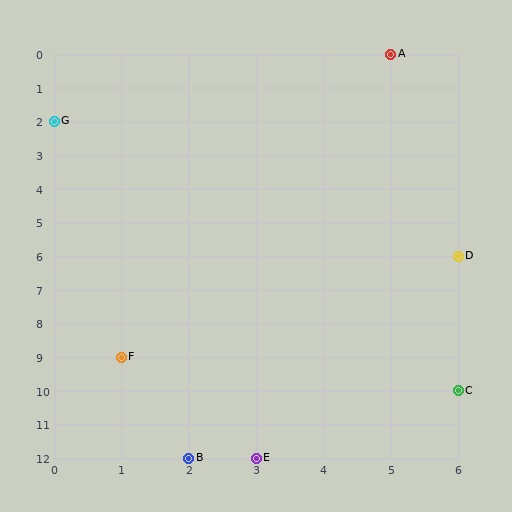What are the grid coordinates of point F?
Point F is at grid coordinates (1, 9).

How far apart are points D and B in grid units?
Points D and B are 4 columns and 6 rows apart (about 7.2 grid units diagonally).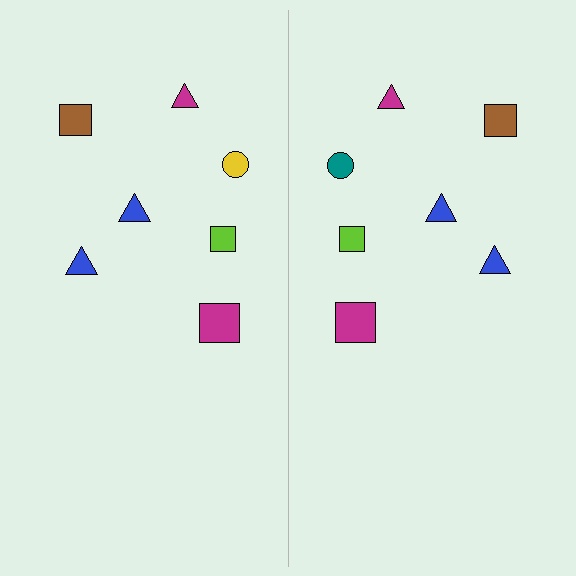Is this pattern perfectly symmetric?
No, the pattern is not perfectly symmetric. The teal circle on the right side breaks the symmetry — its mirror counterpart is yellow.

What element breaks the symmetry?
The teal circle on the right side breaks the symmetry — its mirror counterpart is yellow.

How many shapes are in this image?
There are 14 shapes in this image.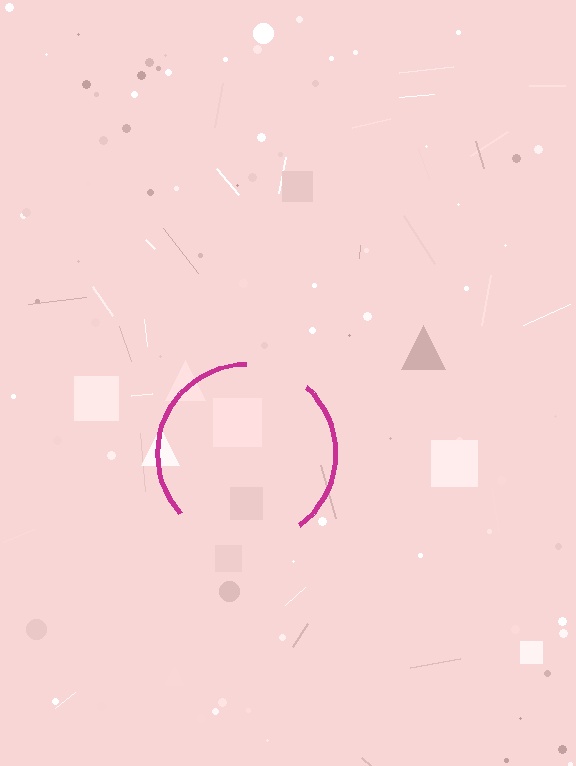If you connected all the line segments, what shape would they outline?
They would outline a circle.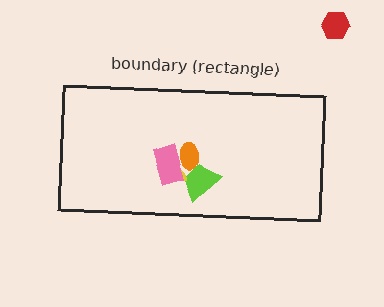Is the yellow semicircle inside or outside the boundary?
Inside.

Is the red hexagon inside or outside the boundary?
Outside.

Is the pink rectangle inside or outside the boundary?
Inside.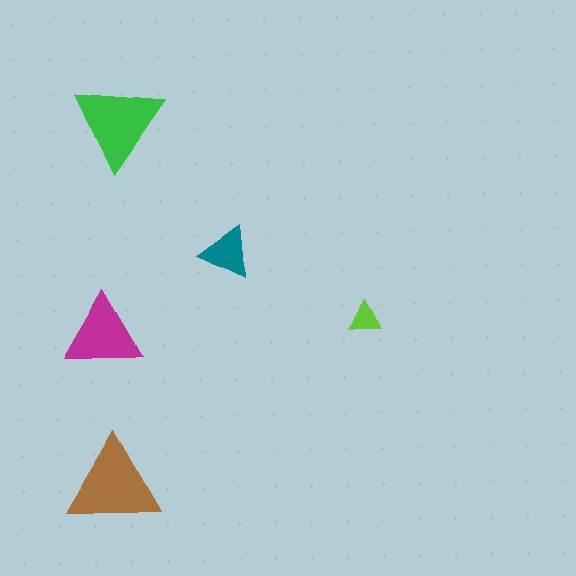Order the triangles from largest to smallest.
the brown one, the green one, the magenta one, the teal one, the lime one.